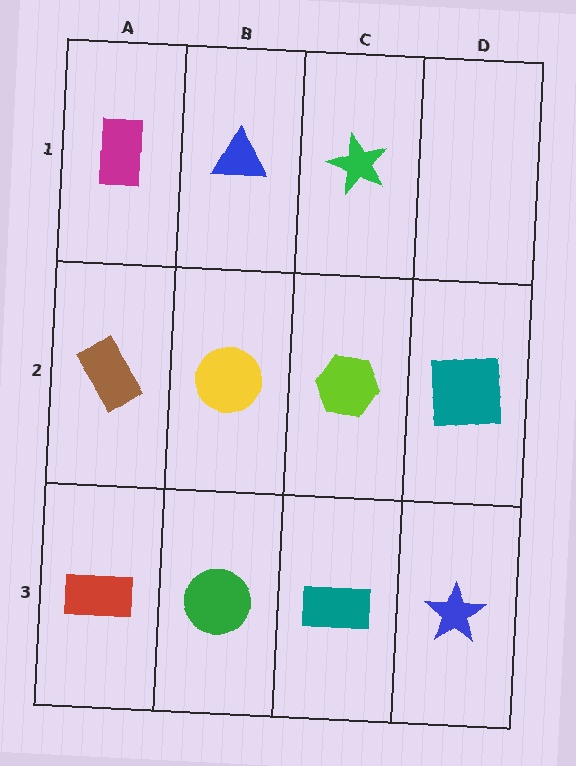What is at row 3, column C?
A teal rectangle.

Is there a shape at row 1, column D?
No, that cell is empty.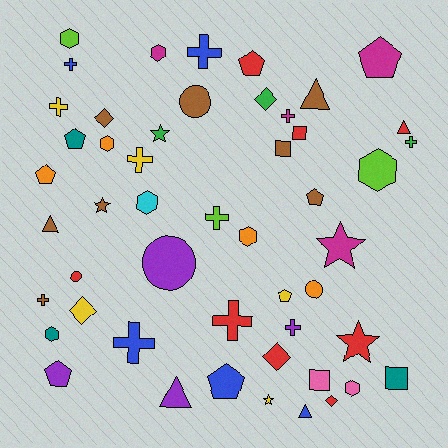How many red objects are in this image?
There are 8 red objects.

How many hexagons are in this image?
There are 8 hexagons.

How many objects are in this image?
There are 50 objects.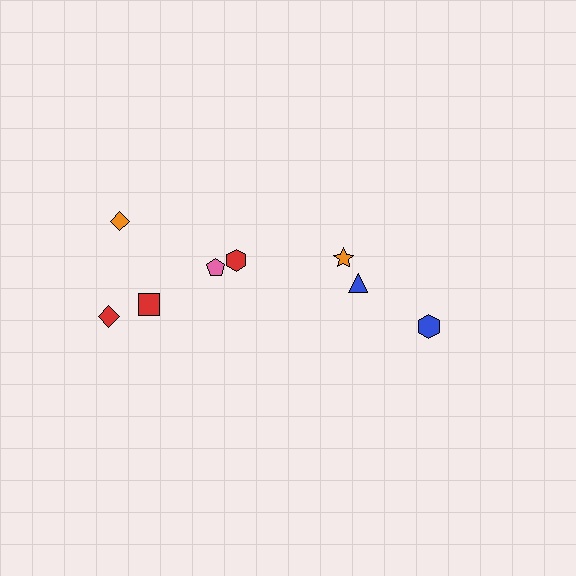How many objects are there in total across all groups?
There are 8 objects.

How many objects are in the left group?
There are 5 objects.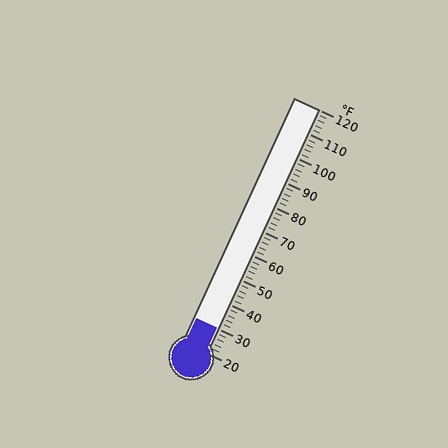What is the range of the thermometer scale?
The thermometer scale ranges from 20°F to 120°F.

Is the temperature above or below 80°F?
The temperature is below 80°F.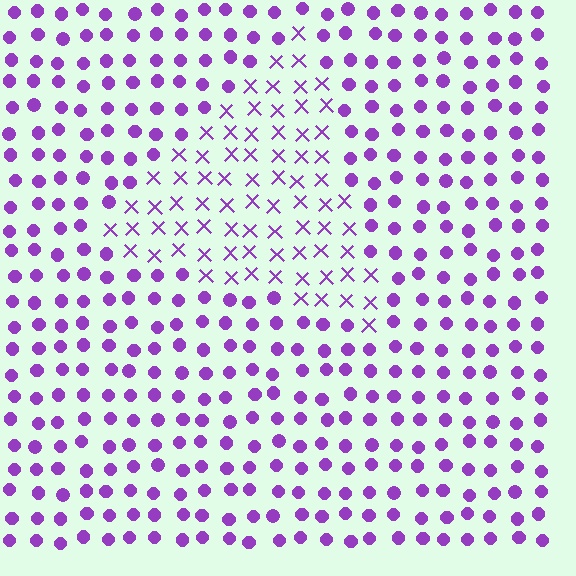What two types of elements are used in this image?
The image uses X marks inside the triangle region and circles outside it.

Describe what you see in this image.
The image is filled with small purple elements arranged in a uniform grid. A triangle-shaped region contains X marks, while the surrounding area contains circles. The boundary is defined purely by the change in element shape.